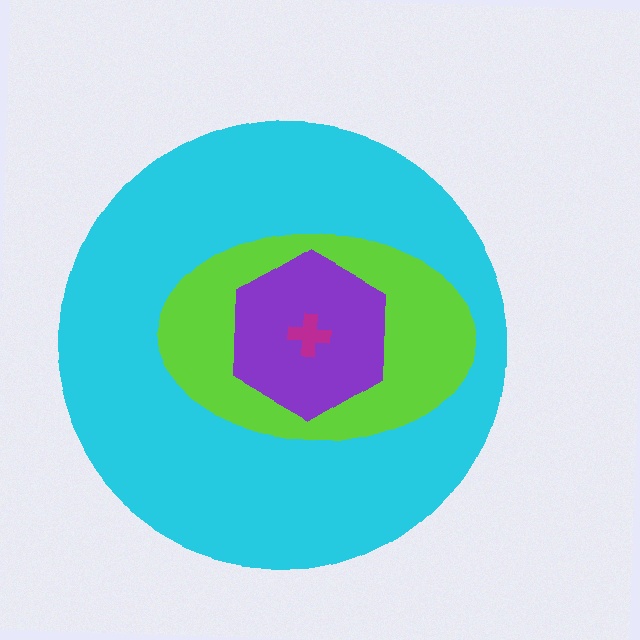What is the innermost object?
The magenta cross.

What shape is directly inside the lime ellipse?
The purple hexagon.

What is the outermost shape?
The cyan circle.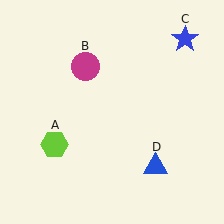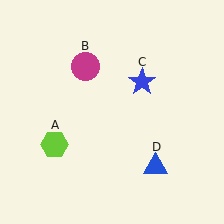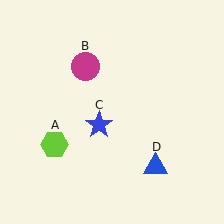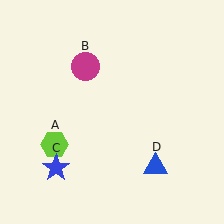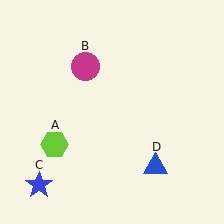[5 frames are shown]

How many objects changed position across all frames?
1 object changed position: blue star (object C).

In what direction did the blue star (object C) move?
The blue star (object C) moved down and to the left.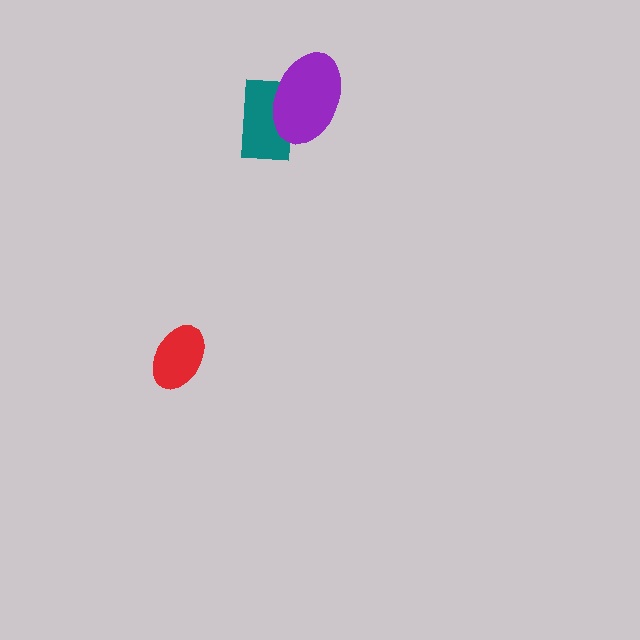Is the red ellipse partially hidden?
No, no other shape covers it.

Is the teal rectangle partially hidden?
Yes, it is partially covered by another shape.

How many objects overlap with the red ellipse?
0 objects overlap with the red ellipse.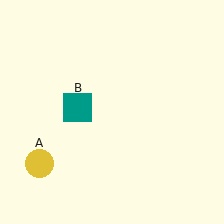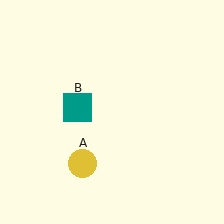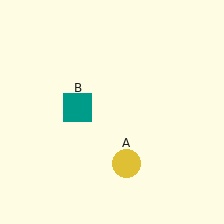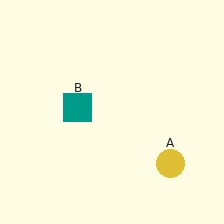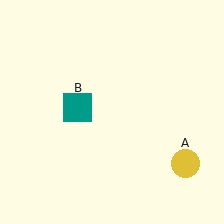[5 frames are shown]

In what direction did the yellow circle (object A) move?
The yellow circle (object A) moved right.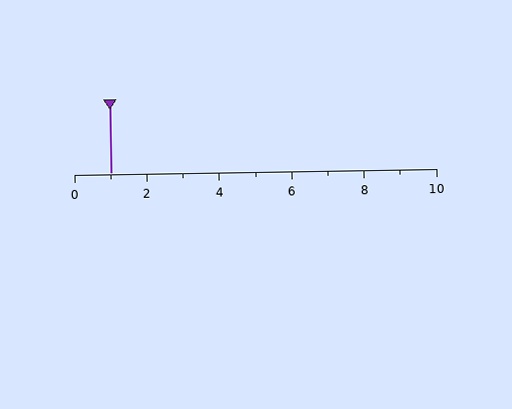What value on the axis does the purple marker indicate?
The marker indicates approximately 1.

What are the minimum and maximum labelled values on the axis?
The axis runs from 0 to 10.